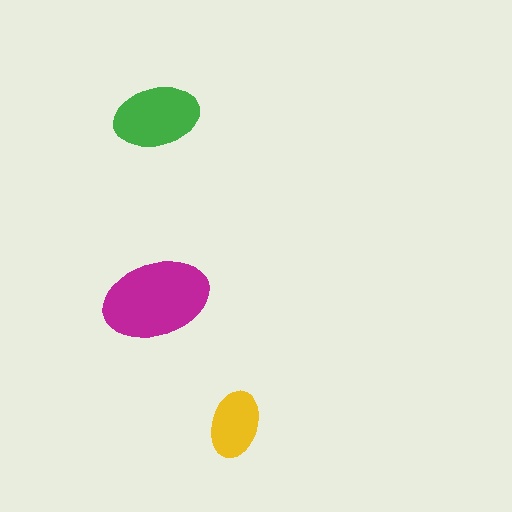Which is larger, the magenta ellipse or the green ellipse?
The magenta one.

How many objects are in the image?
There are 3 objects in the image.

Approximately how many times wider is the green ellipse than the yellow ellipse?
About 1.5 times wider.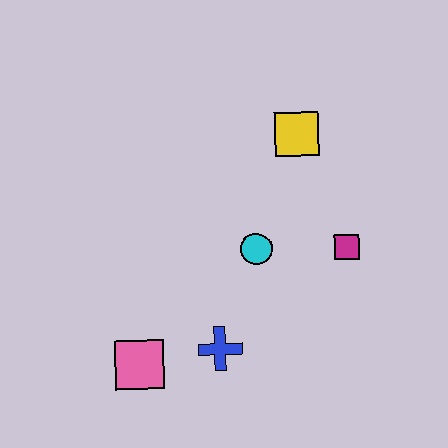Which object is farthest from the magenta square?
The pink square is farthest from the magenta square.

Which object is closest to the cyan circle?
The magenta square is closest to the cyan circle.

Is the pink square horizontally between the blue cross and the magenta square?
No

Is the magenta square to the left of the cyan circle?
No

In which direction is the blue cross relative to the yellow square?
The blue cross is below the yellow square.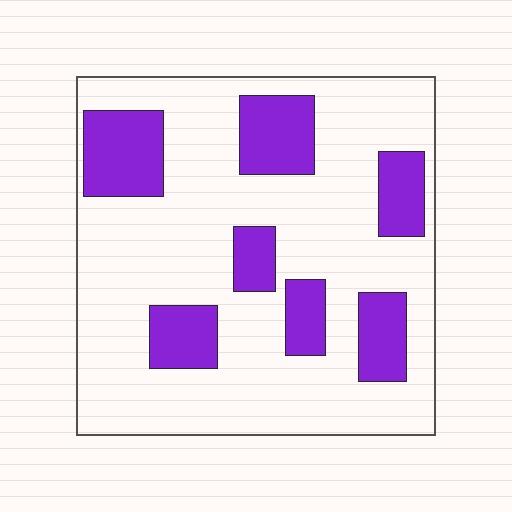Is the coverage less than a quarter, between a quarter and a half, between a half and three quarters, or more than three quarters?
Less than a quarter.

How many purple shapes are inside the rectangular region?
7.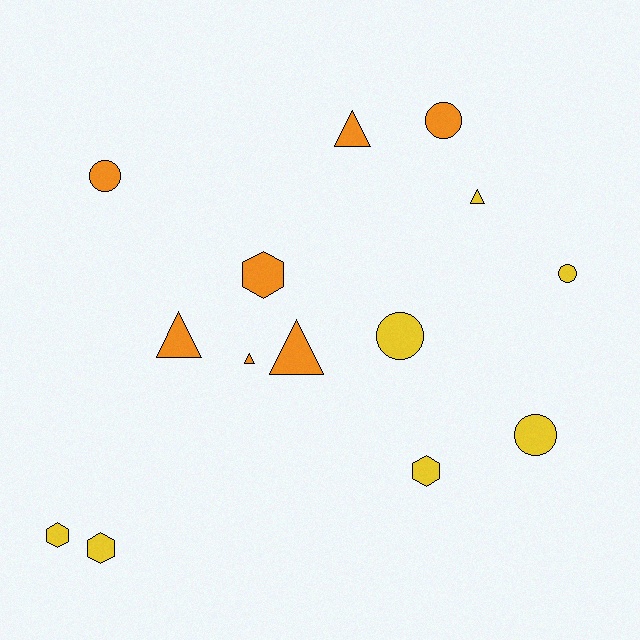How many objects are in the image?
There are 14 objects.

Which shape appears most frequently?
Triangle, with 5 objects.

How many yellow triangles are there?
There is 1 yellow triangle.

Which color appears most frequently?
Yellow, with 7 objects.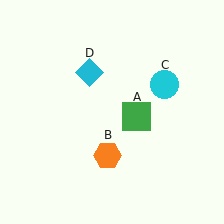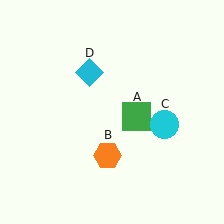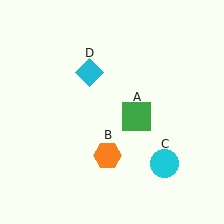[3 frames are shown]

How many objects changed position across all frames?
1 object changed position: cyan circle (object C).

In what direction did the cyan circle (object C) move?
The cyan circle (object C) moved down.